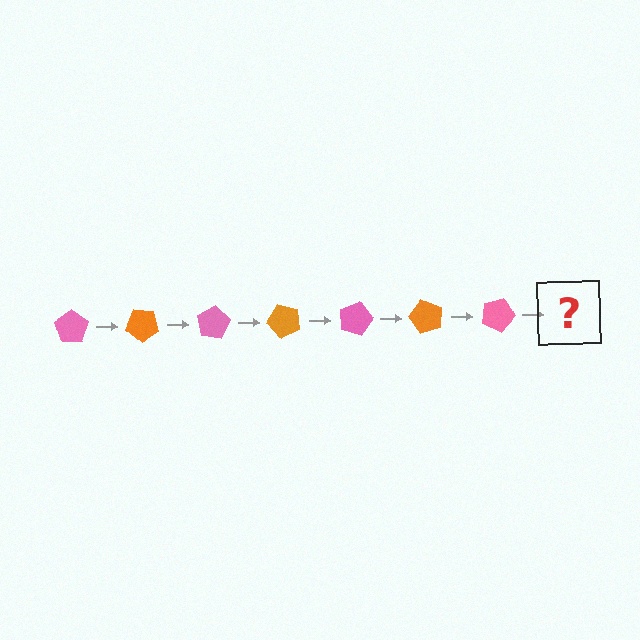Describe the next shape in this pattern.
It should be an orange pentagon, rotated 280 degrees from the start.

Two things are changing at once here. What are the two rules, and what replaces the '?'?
The two rules are that it rotates 40 degrees each step and the color cycles through pink and orange. The '?' should be an orange pentagon, rotated 280 degrees from the start.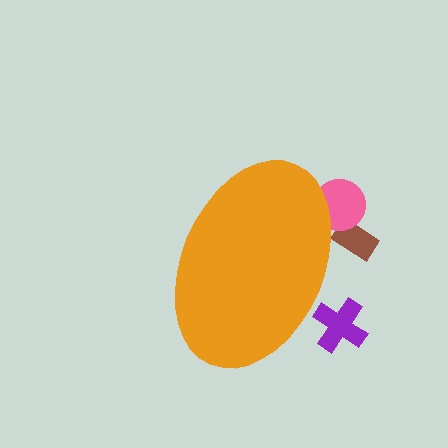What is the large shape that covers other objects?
An orange ellipse.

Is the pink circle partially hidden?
Yes, the pink circle is partially hidden behind the orange ellipse.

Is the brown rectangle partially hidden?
Yes, the brown rectangle is partially hidden behind the orange ellipse.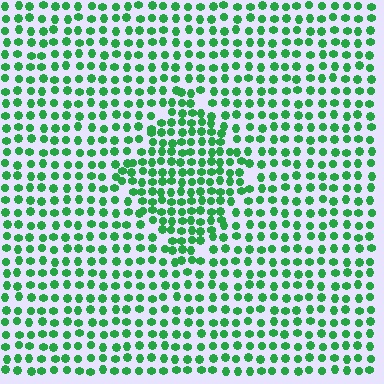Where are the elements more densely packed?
The elements are more densely packed inside the diamond boundary.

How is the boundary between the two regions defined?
The boundary is defined by a change in element density (approximately 1.5x ratio). All elements are the same color, size, and shape.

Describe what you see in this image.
The image contains small green elements arranged at two different densities. A diamond-shaped region is visible where the elements are more densely packed than the surrounding area.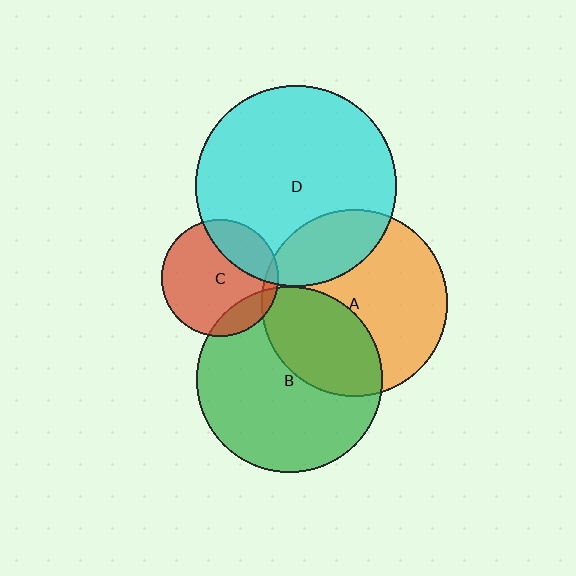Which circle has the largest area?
Circle D (cyan).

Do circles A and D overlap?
Yes.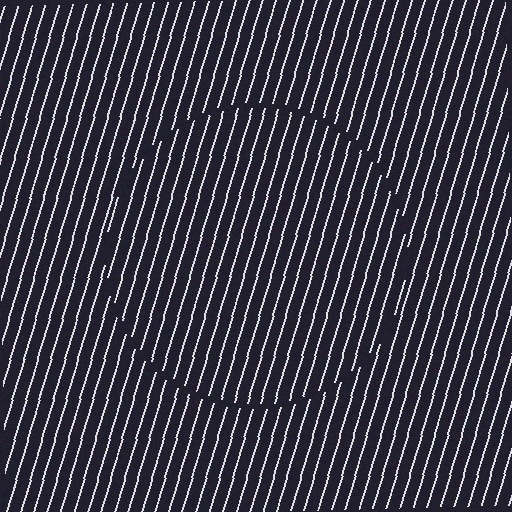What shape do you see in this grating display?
An illusory circle. The interior of the shape contains the same grating, shifted by half a period — the contour is defined by the phase discontinuity where line-ends from the inner and outer gratings abut.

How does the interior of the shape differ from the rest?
The interior of the shape contains the same grating, shifted by half a period — the contour is defined by the phase discontinuity where line-ends from the inner and outer gratings abut.